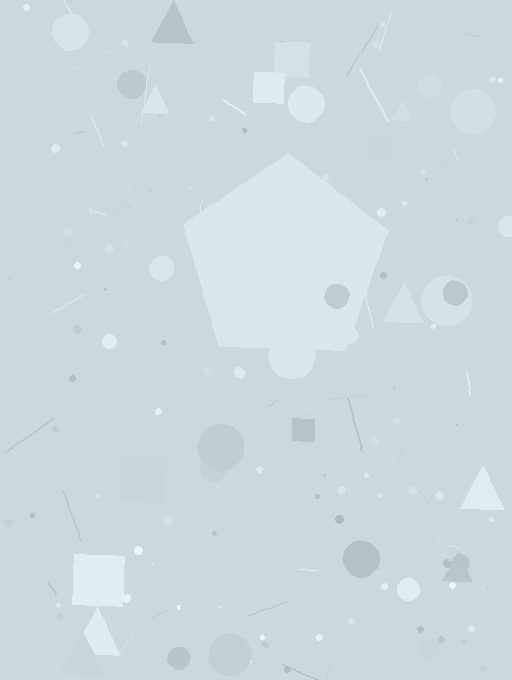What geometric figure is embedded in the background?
A pentagon is embedded in the background.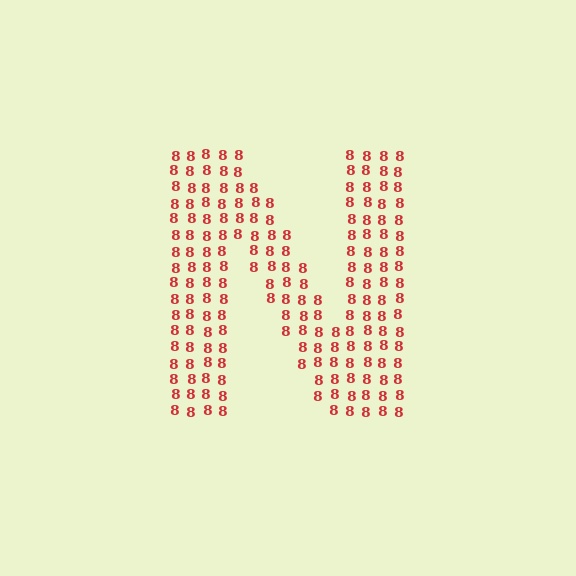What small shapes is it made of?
It is made of small digit 8's.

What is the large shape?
The large shape is the letter N.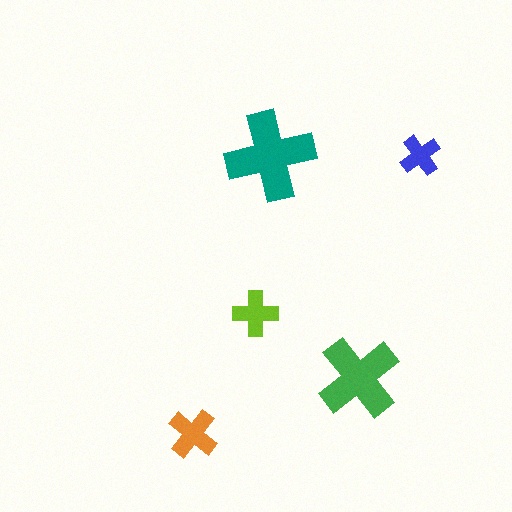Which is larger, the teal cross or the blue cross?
The teal one.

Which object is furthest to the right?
The blue cross is rightmost.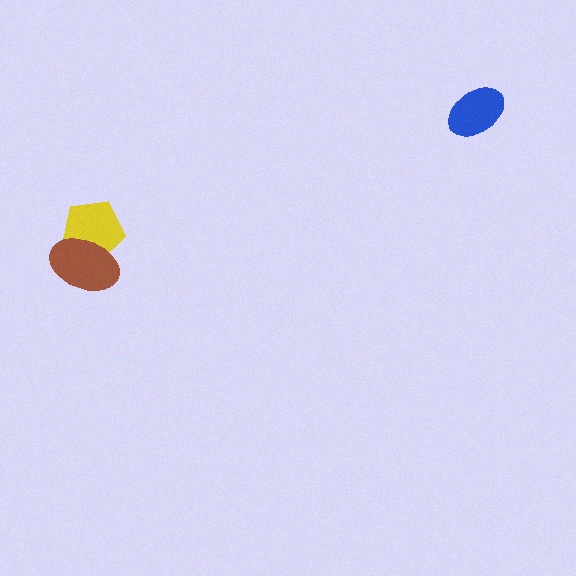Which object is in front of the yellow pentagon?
The brown ellipse is in front of the yellow pentagon.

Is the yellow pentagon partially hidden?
Yes, it is partially covered by another shape.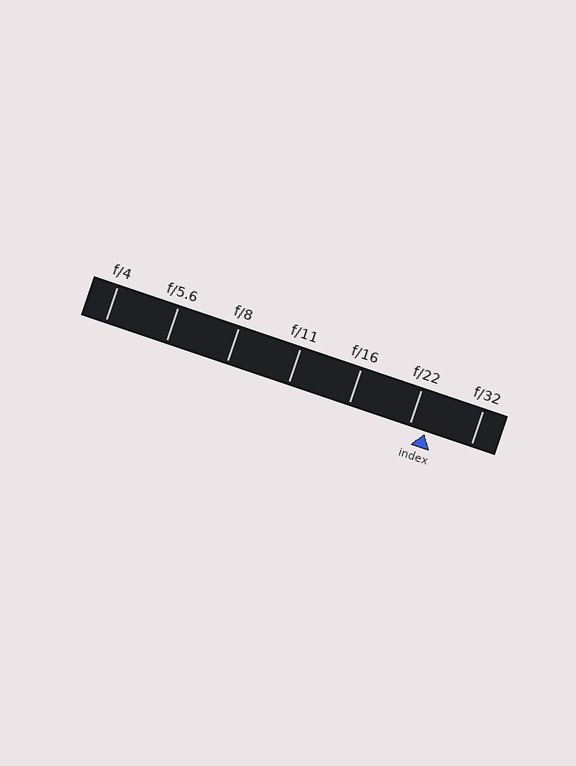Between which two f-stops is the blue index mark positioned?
The index mark is between f/22 and f/32.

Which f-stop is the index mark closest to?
The index mark is closest to f/22.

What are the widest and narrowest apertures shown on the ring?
The widest aperture shown is f/4 and the narrowest is f/32.